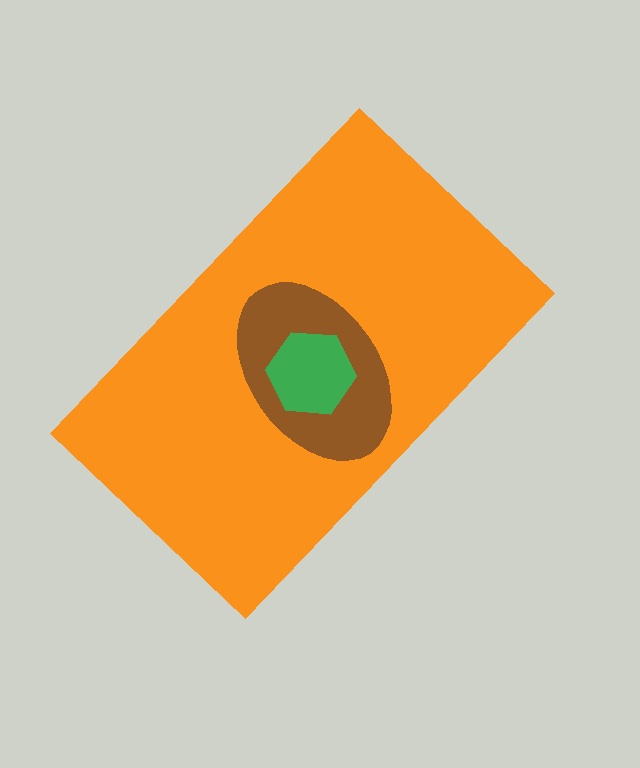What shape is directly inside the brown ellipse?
The green hexagon.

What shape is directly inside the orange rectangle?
The brown ellipse.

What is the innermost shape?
The green hexagon.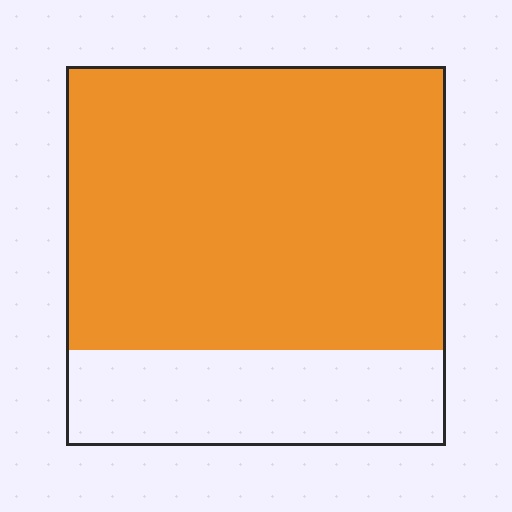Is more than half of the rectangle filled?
Yes.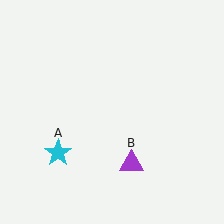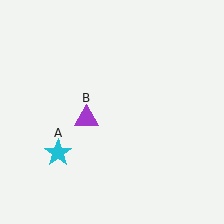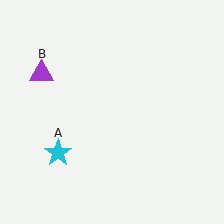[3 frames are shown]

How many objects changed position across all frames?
1 object changed position: purple triangle (object B).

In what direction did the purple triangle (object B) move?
The purple triangle (object B) moved up and to the left.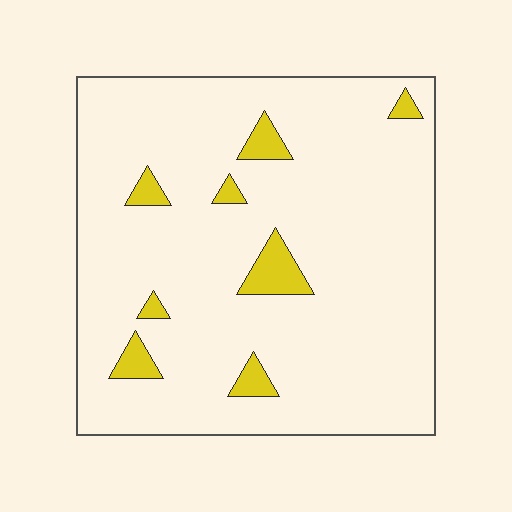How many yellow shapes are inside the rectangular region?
8.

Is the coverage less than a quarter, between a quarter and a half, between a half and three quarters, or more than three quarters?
Less than a quarter.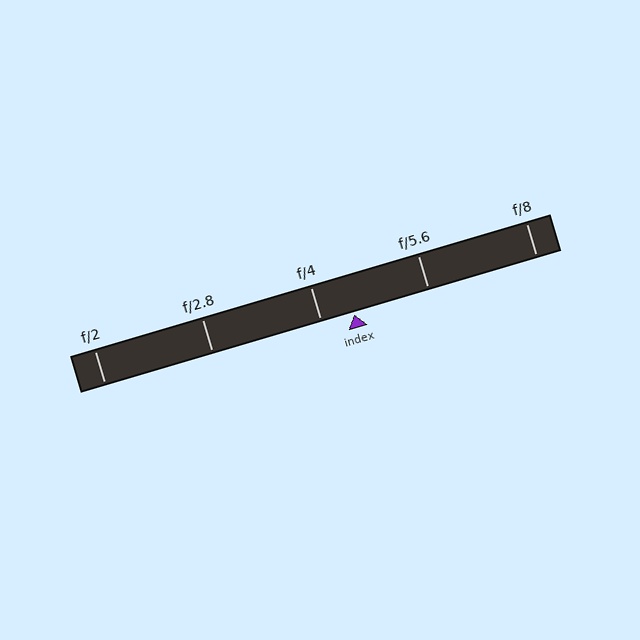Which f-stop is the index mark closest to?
The index mark is closest to f/4.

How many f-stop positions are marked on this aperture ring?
There are 5 f-stop positions marked.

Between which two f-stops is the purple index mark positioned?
The index mark is between f/4 and f/5.6.